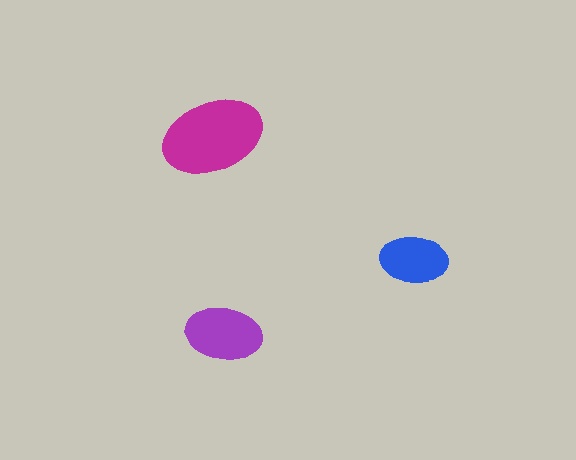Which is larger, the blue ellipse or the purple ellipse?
The purple one.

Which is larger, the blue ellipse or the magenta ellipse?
The magenta one.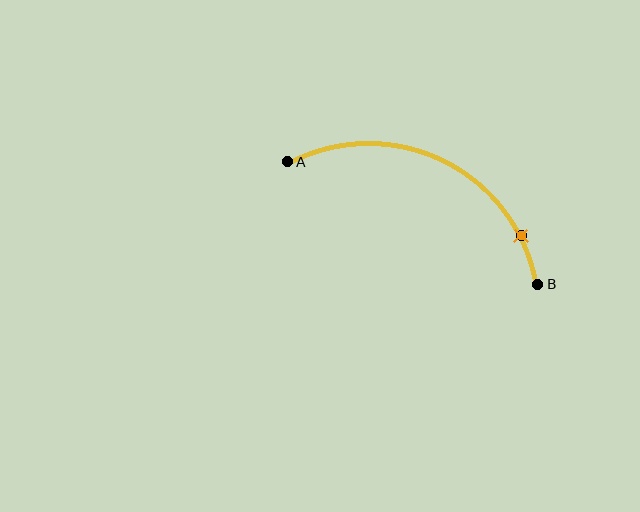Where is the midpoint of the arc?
The arc midpoint is the point on the curve farthest from the straight line joining A and B. It sits above that line.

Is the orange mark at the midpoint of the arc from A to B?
No. The orange mark lies on the arc but is closer to endpoint B. The arc midpoint would be at the point on the curve equidistant along the arc from both A and B.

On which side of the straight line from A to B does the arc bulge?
The arc bulges above the straight line connecting A and B.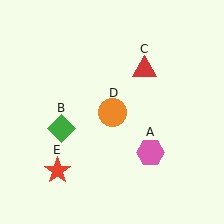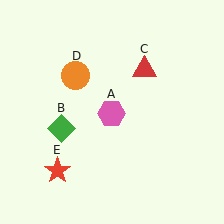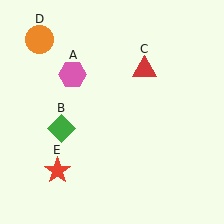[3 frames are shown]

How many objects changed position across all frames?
2 objects changed position: pink hexagon (object A), orange circle (object D).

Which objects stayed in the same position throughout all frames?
Green diamond (object B) and red triangle (object C) and red star (object E) remained stationary.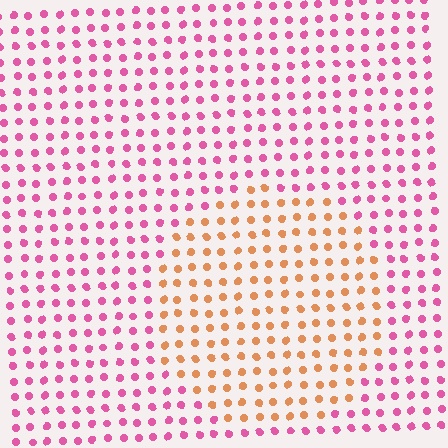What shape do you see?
I see a circle.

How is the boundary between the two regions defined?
The boundary is defined purely by a slight shift in hue (about 58 degrees). Spacing, size, and orientation are identical on both sides.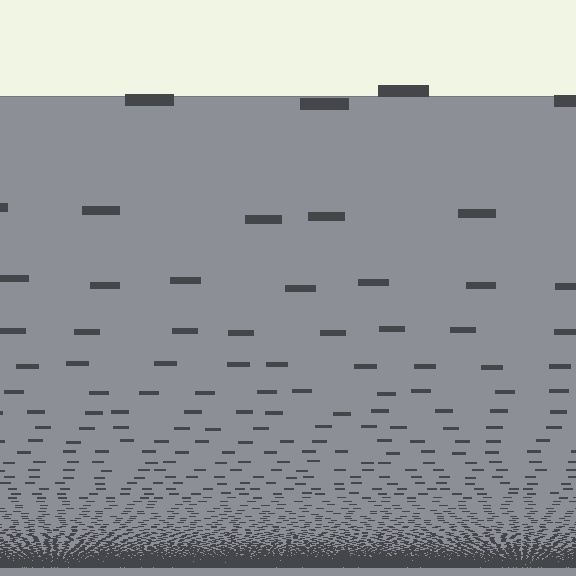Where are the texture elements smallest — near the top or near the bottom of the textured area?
Near the bottom.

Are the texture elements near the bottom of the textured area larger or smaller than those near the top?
Smaller. The gradient is inverted — elements near the bottom are smaller and denser.